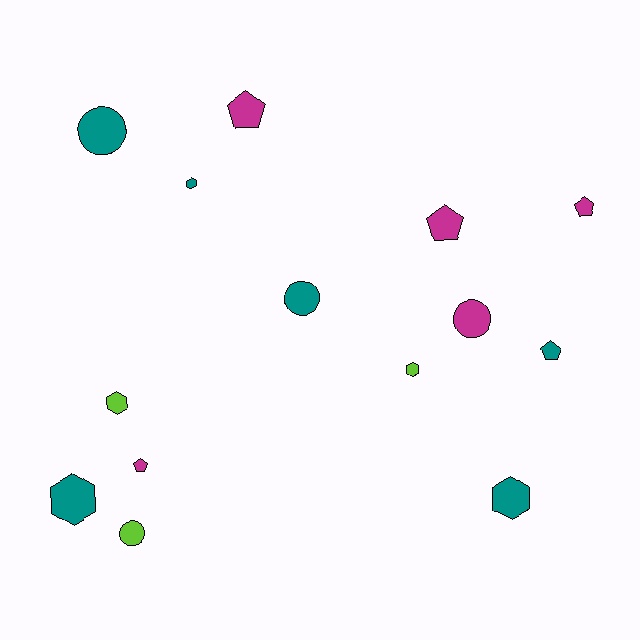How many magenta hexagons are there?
There are no magenta hexagons.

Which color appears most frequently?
Teal, with 6 objects.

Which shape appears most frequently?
Pentagon, with 5 objects.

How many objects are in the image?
There are 14 objects.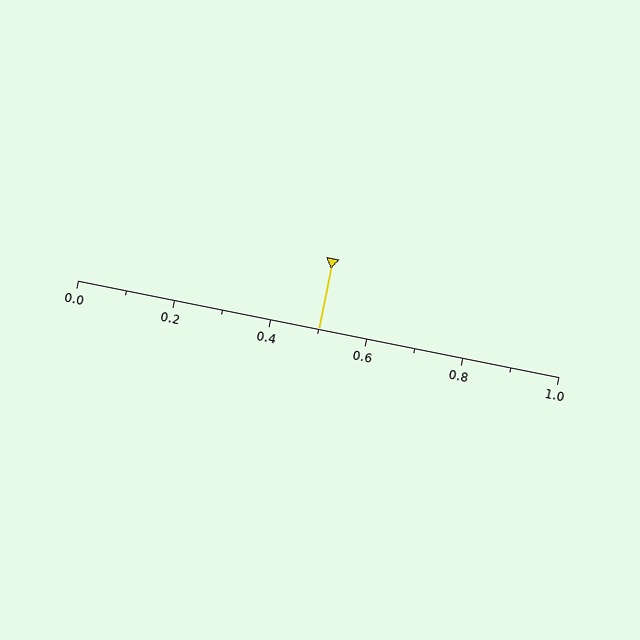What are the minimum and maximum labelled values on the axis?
The axis runs from 0.0 to 1.0.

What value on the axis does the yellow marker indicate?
The marker indicates approximately 0.5.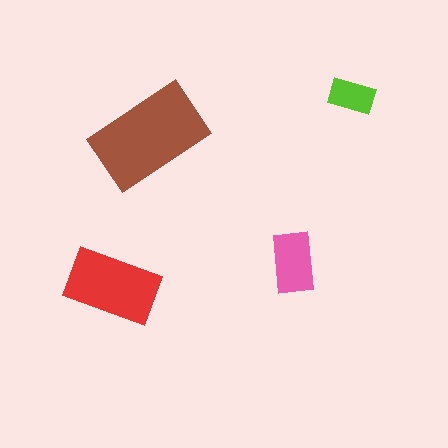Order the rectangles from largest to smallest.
the brown one, the red one, the pink one, the lime one.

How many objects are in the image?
There are 4 objects in the image.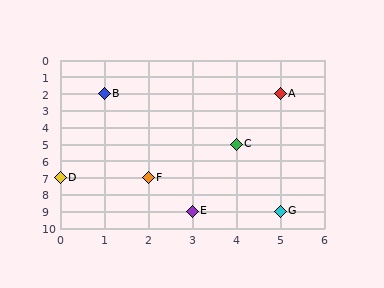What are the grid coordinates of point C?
Point C is at grid coordinates (4, 5).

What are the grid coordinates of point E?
Point E is at grid coordinates (3, 9).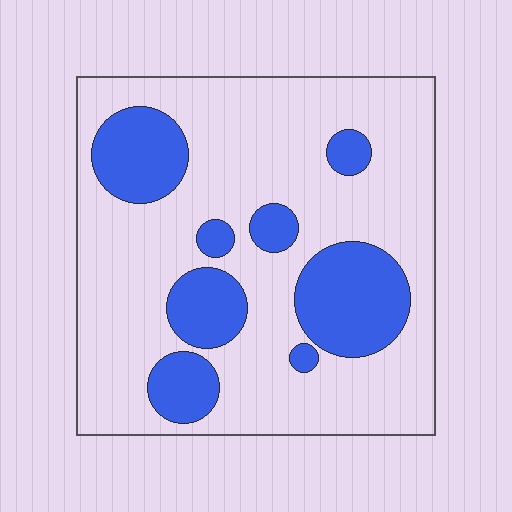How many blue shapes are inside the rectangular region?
8.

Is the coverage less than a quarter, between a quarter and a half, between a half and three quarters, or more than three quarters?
Between a quarter and a half.